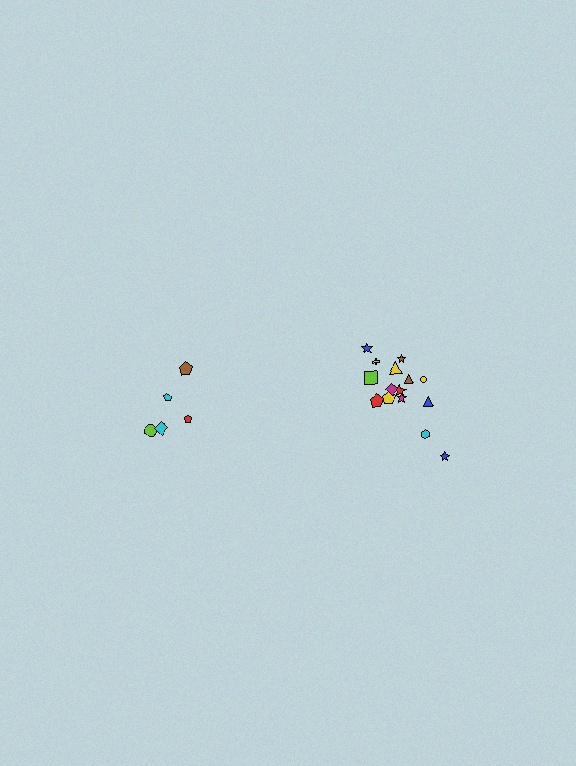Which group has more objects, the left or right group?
The right group.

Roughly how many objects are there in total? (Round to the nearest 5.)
Roughly 20 objects in total.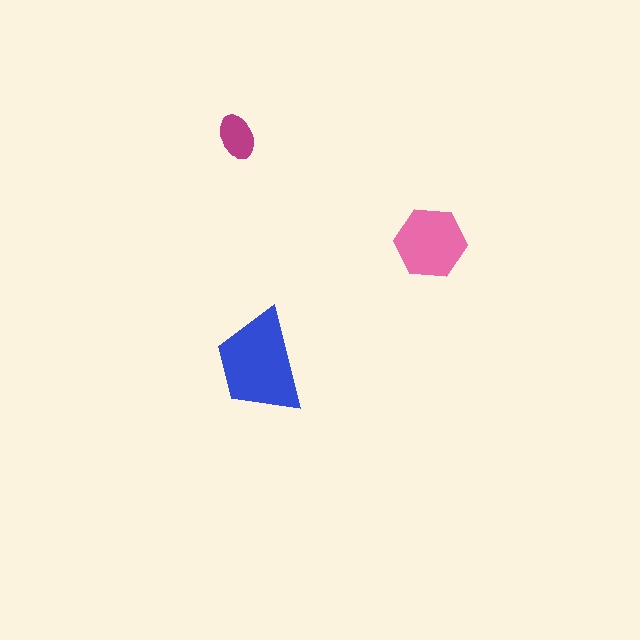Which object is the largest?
The blue trapezoid.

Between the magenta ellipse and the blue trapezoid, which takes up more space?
The blue trapezoid.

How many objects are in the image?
There are 3 objects in the image.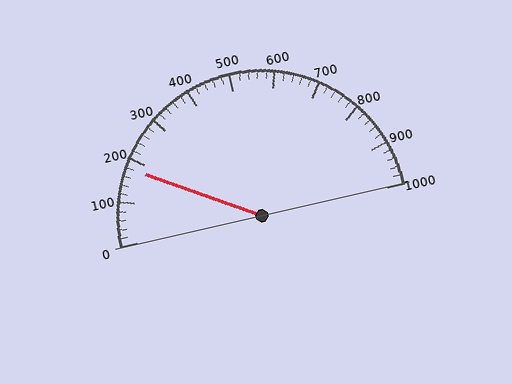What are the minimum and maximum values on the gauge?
The gauge ranges from 0 to 1000.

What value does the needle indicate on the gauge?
The needle indicates approximately 180.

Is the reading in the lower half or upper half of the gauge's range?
The reading is in the lower half of the range (0 to 1000).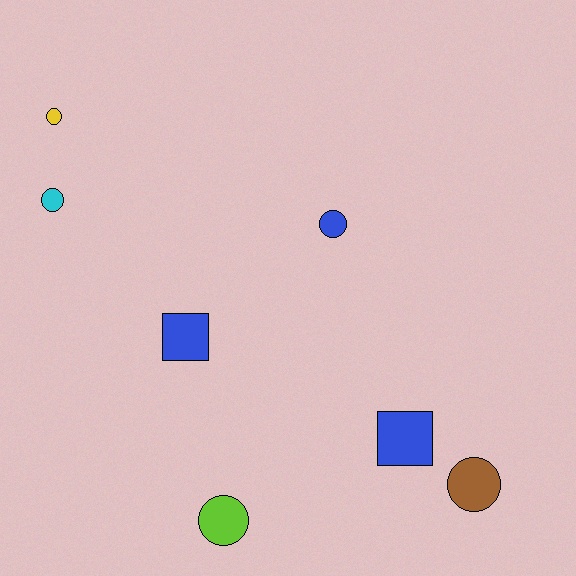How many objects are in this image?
There are 7 objects.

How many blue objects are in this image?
There are 3 blue objects.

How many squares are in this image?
There are 2 squares.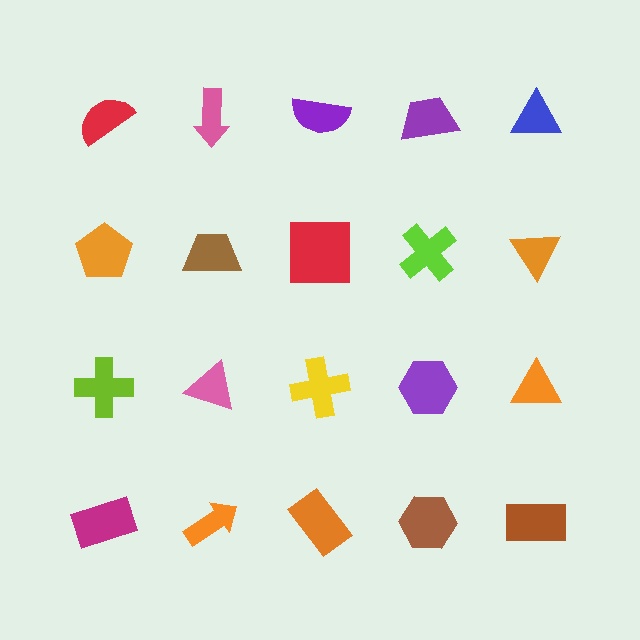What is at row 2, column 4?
A lime cross.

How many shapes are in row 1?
5 shapes.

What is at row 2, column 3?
A red square.